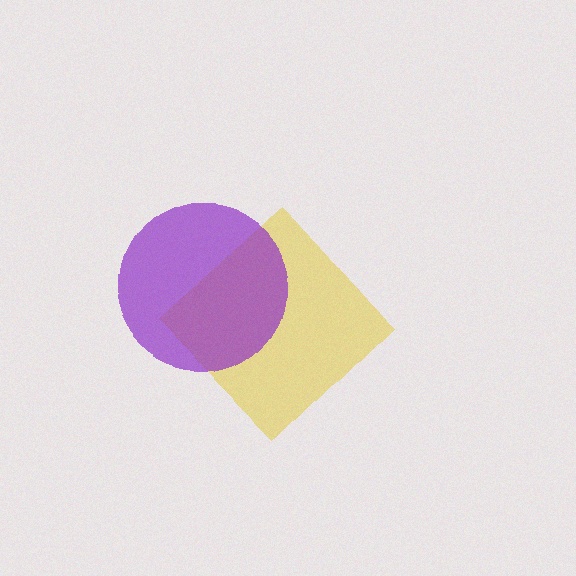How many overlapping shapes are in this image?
There are 2 overlapping shapes in the image.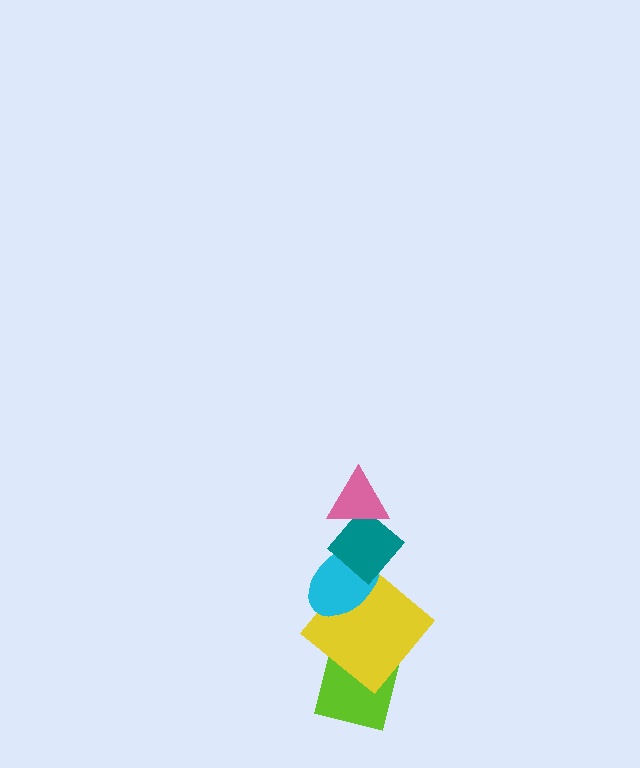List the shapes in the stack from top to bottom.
From top to bottom: the pink triangle, the teal diamond, the cyan ellipse, the yellow diamond, the lime square.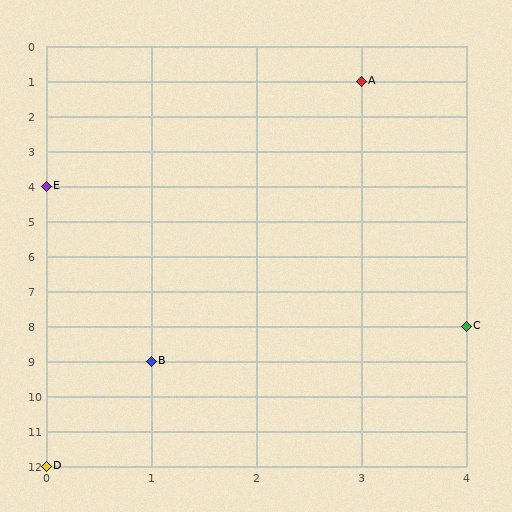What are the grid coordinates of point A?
Point A is at grid coordinates (3, 1).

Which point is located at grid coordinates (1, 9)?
Point B is at (1, 9).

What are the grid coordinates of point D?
Point D is at grid coordinates (0, 12).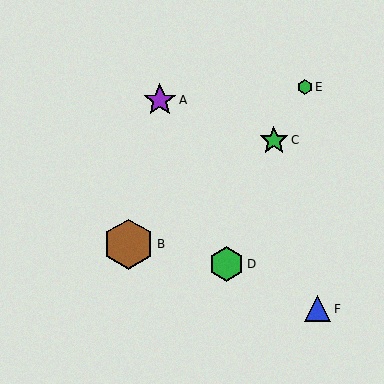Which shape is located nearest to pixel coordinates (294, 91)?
The green hexagon (labeled E) at (305, 87) is nearest to that location.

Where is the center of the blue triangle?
The center of the blue triangle is at (318, 309).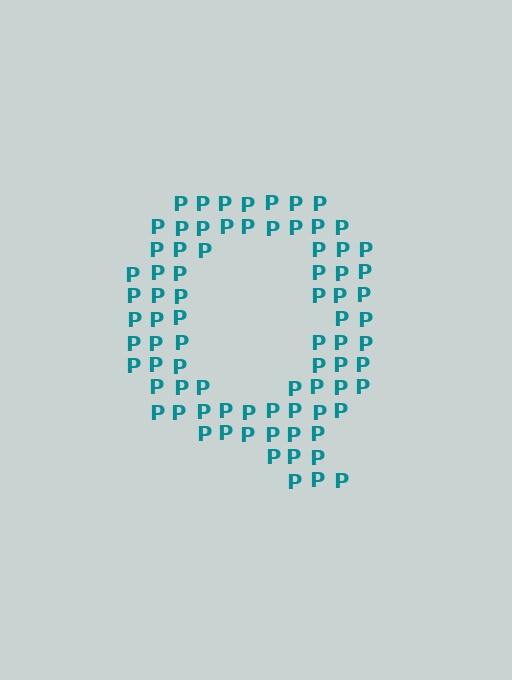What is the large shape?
The large shape is the letter Q.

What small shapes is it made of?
It is made of small letter P's.